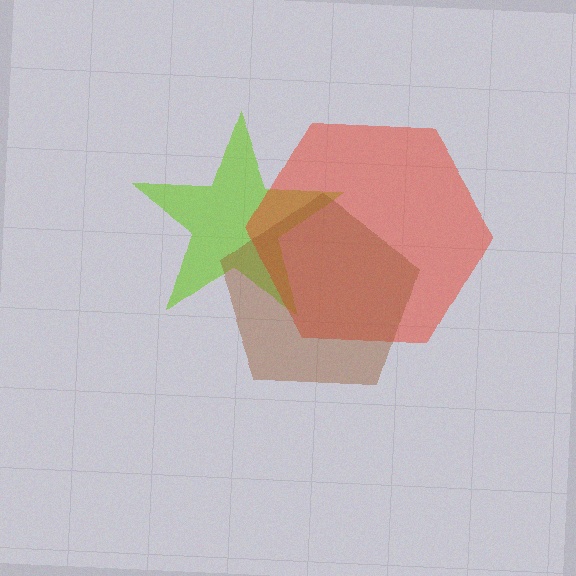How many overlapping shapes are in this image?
There are 3 overlapping shapes in the image.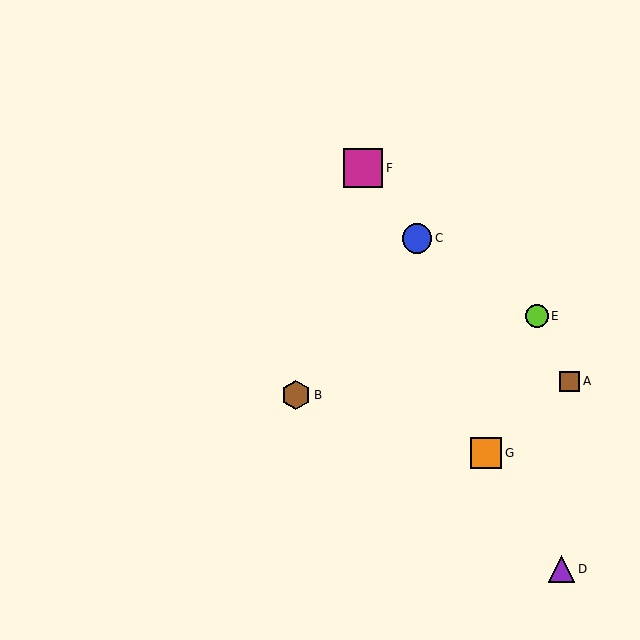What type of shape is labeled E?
Shape E is a lime circle.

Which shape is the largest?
The magenta square (labeled F) is the largest.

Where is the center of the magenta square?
The center of the magenta square is at (363, 168).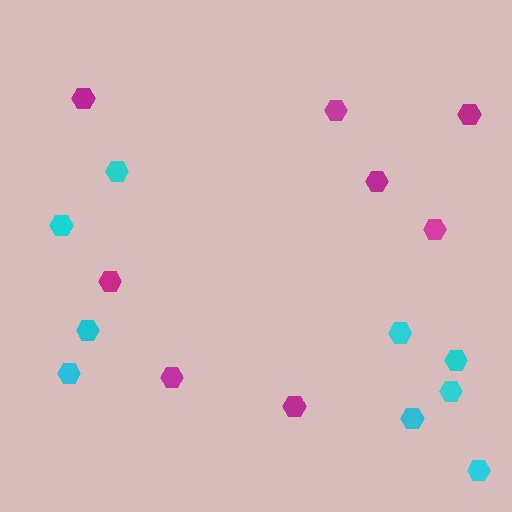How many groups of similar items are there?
There are 2 groups: one group of cyan hexagons (9) and one group of magenta hexagons (8).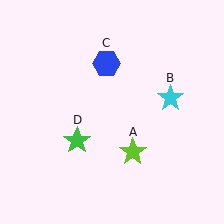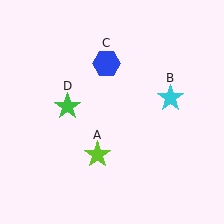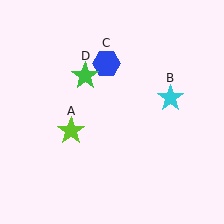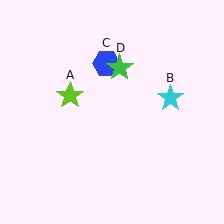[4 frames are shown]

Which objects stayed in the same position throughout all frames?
Cyan star (object B) and blue hexagon (object C) remained stationary.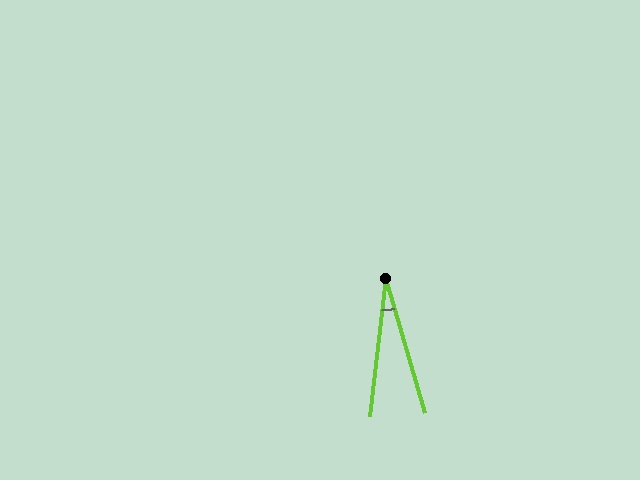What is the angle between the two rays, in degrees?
Approximately 23 degrees.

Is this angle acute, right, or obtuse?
It is acute.